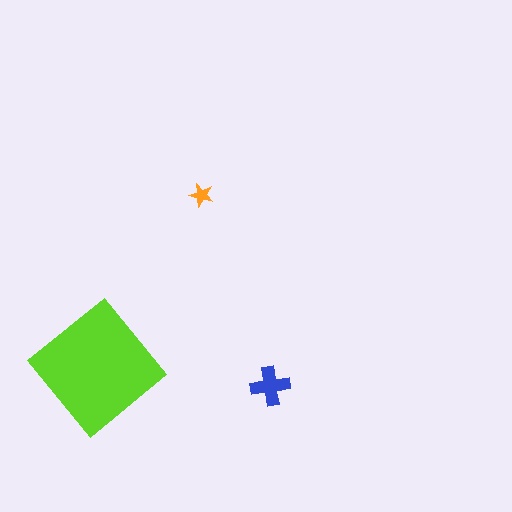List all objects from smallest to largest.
The orange star, the blue cross, the lime diamond.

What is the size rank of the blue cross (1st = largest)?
2nd.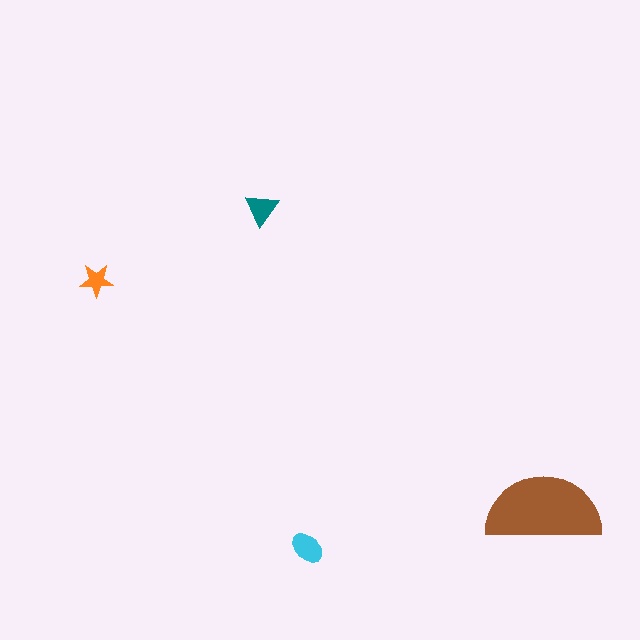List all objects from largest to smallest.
The brown semicircle, the cyan ellipse, the teal triangle, the orange star.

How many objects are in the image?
There are 4 objects in the image.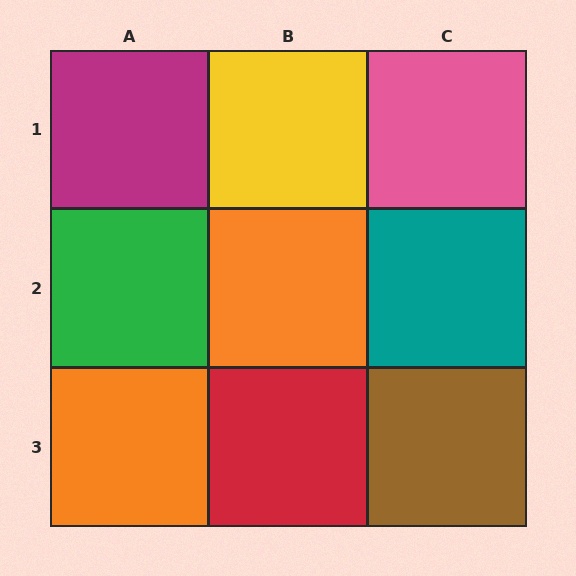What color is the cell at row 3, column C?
Brown.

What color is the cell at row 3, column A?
Orange.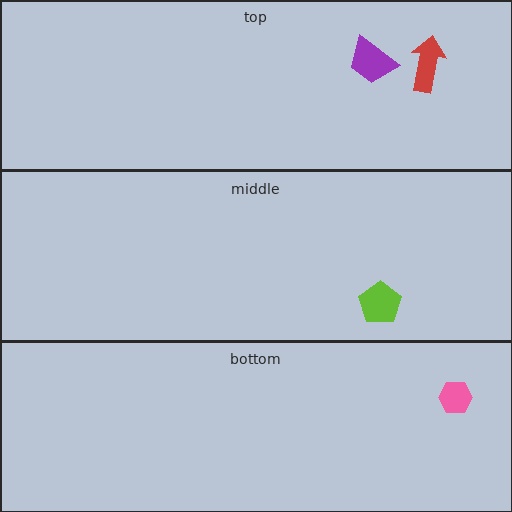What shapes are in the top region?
The red arrow, the purple trapezoid.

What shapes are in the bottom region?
The pink hexagon.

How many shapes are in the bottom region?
1.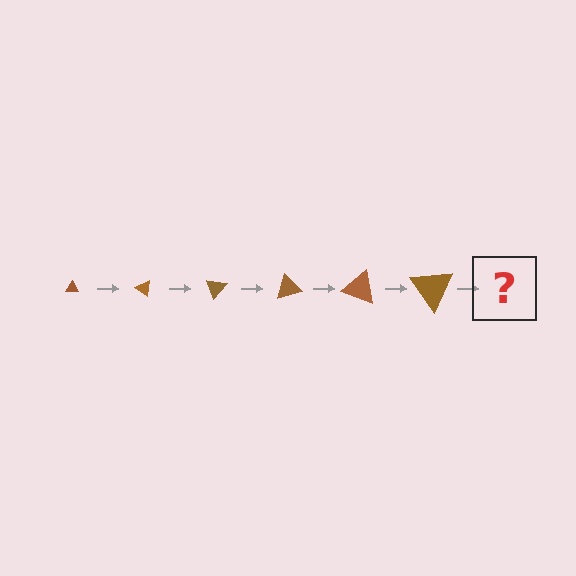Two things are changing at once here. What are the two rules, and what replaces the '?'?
The two rules are that the triangle grows larger each step and it rotates 35 degrees each step. The '?' should be a triangle, larger than the previous one and rotated 210 degrees from the start.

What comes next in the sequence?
The next element should be a triangle, larger than the previous one and rotated 210 degrees from the start.